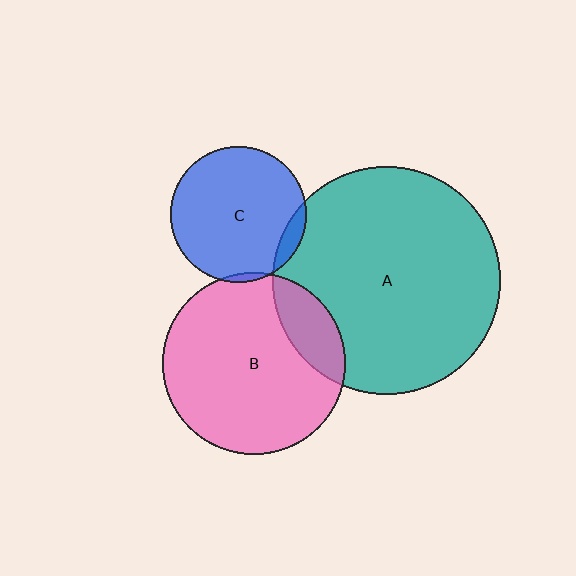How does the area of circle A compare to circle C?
Approximately 2.8 times.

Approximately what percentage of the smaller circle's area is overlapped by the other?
Approximately 5%.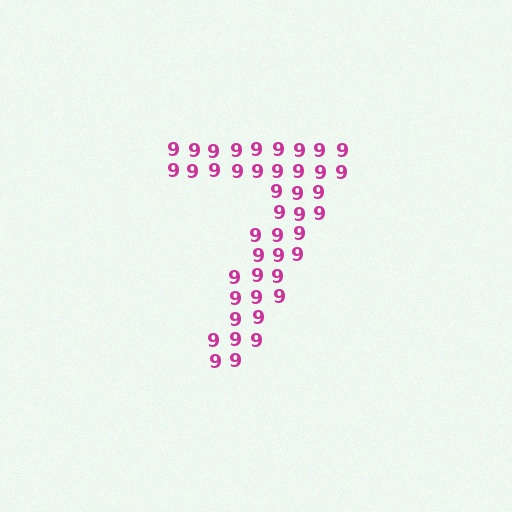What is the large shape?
The large shape is the digit 7.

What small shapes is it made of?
It is made of small digit 9's.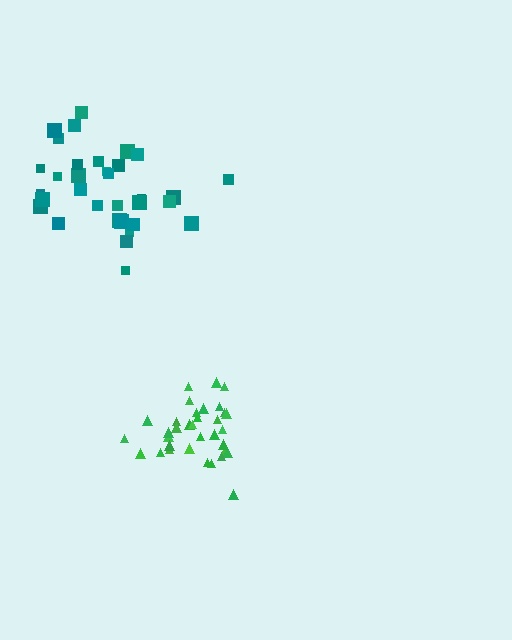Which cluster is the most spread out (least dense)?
Teal.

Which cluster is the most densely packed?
Green.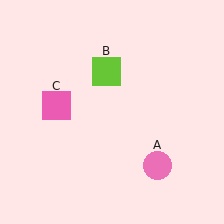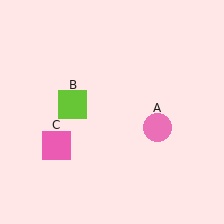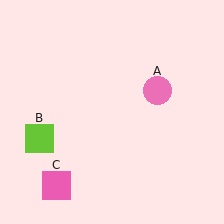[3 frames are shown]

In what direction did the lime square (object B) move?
The lime square (object B) moved down and to the left.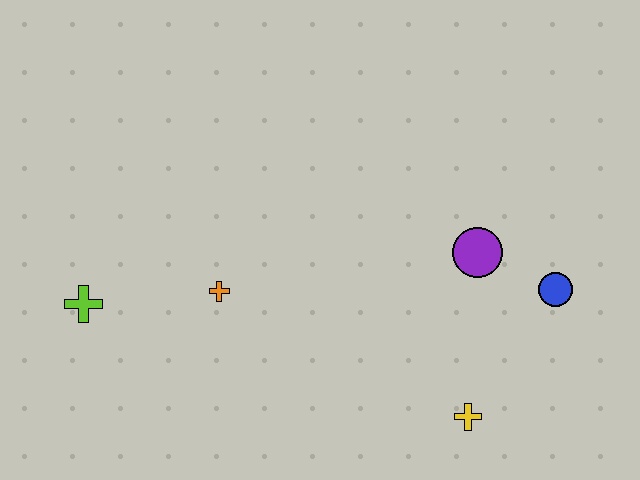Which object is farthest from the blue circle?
The lime cross is farthest from the blue circle.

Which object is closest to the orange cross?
The lime cross is closest to the orange cross.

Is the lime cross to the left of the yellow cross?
Yes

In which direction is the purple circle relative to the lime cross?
The purple circle is to the right of the lime cross.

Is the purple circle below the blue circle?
No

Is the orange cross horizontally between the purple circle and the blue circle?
No